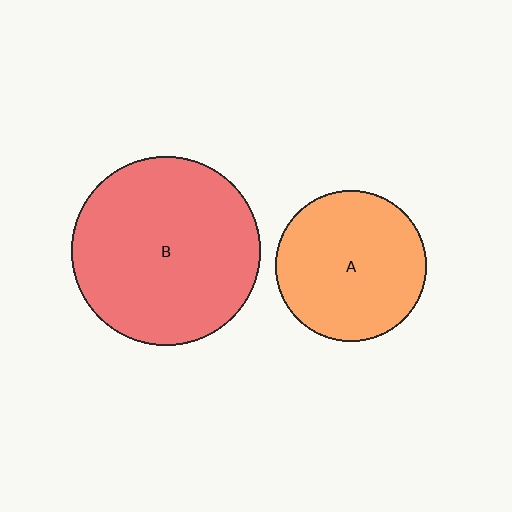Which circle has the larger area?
Circle B (red).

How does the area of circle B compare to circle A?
Approximately 1.6 times.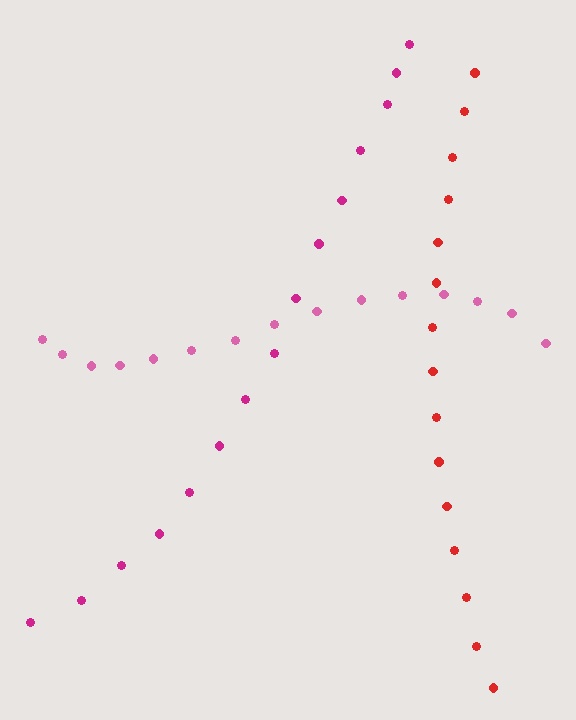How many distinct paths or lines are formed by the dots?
There are 3 distinct paths.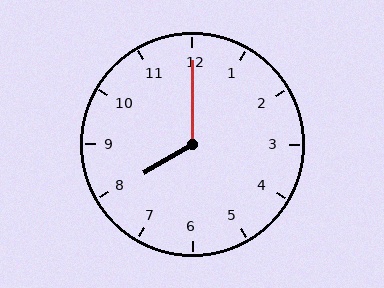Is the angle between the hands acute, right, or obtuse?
It is obtuse.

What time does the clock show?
8:00.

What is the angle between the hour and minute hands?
Approximately 120 degrees.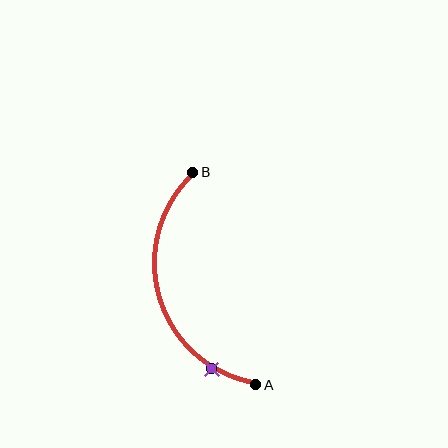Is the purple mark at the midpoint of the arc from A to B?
No. The purple mark lies on the arc but is closer to endpoint A. The arc midpoint would be at the point on the curve equidistant along the arc from both A and B.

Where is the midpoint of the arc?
The arc midpoint is the point on the curve farthest from the straight line joining A and B. It sits to the left of that line.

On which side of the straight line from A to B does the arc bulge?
The arc bulges to the left of the straight line connecting A and B.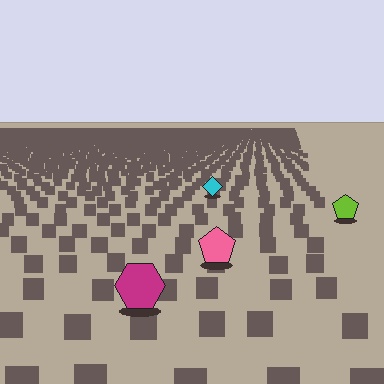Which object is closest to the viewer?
The magenta hexagon is closest. The texture marks near it are larger and more spread out.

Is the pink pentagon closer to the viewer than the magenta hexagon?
No. The magenta hexagon is closer — you can tell from the texture gradient: the ground texture is coarser near it.